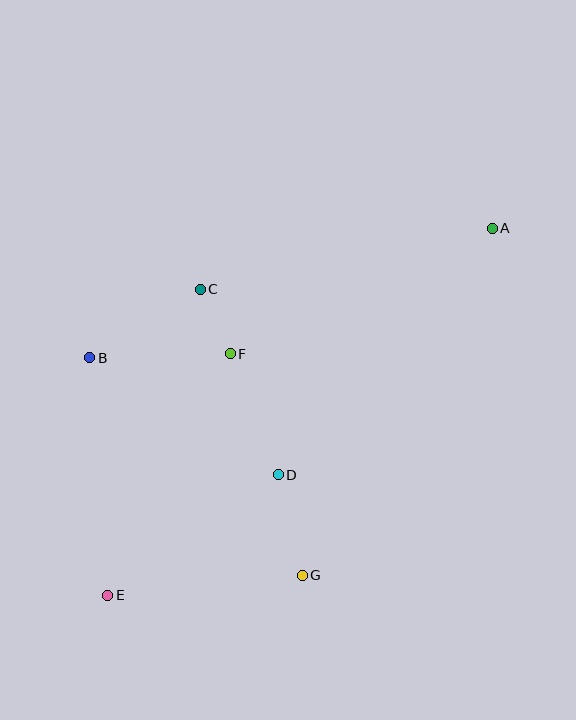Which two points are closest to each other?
Points C and F are closest to each other.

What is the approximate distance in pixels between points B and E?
The distance between B and E is approximately 238 pixels.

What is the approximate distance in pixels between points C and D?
The distance between C and D is approximately 201 pixels.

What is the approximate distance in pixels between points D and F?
The distance between D and F is approximately 130 pixels.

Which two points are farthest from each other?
Points A and E are farthest from each other.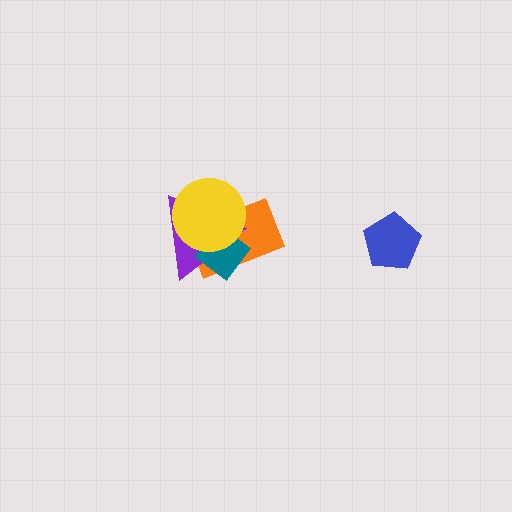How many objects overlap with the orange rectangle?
3 objects overlap with the orange rectangle.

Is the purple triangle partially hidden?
Yes, it is partially covered by another shape.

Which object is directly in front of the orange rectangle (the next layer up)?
The purple triangle is directly in front of the orange rectangle.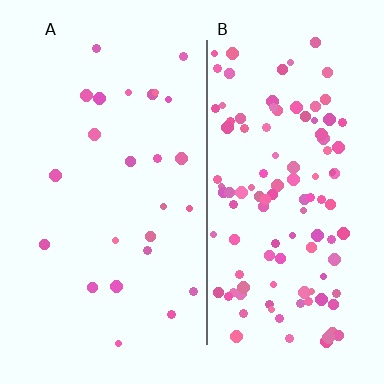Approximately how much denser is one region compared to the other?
Approximately 4.5× — region B over region A.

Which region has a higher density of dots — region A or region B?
B (the right).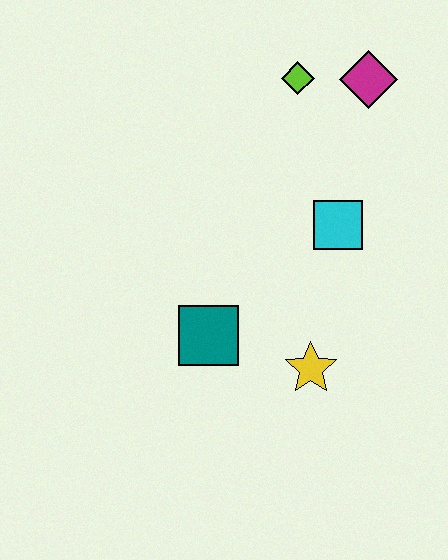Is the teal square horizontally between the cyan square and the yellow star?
No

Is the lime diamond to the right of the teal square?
Yes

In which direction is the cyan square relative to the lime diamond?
The cyan square is below the lime diamond.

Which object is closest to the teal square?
The yellow star is closest to the teal square.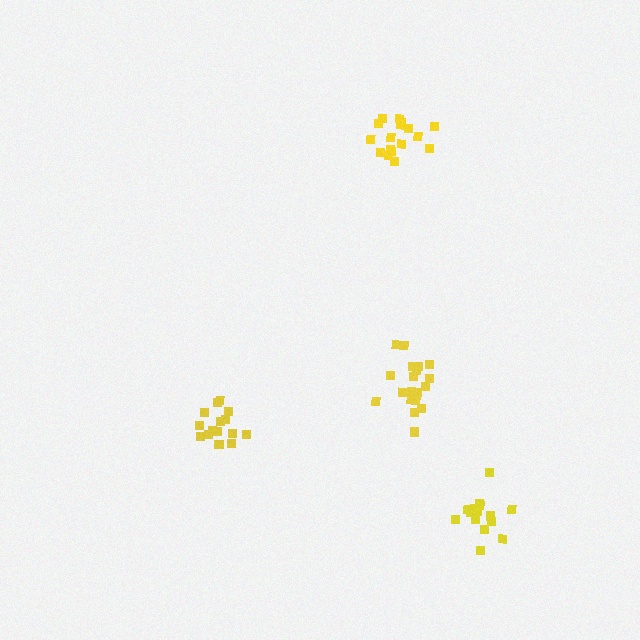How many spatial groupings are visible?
There are 4 spatial groupings.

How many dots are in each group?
Group 1: 19 dots, Group 2: 15 dots, Group 3: 18 dots, Group 4: 18 dots (70 total).